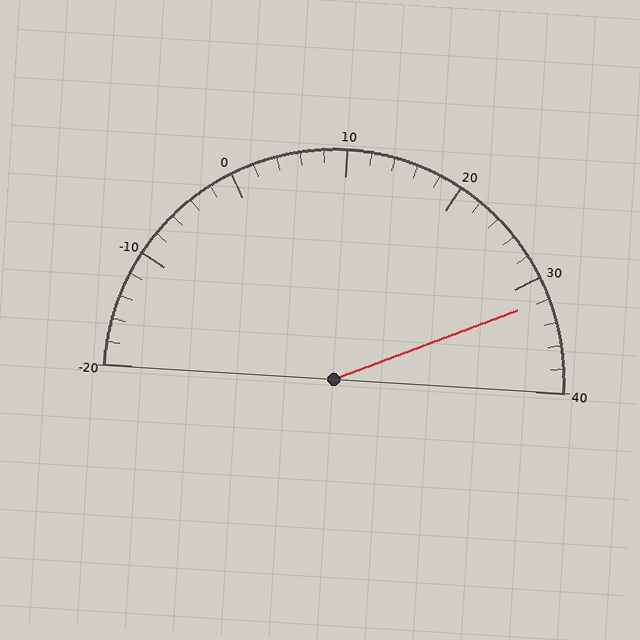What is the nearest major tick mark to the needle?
The nearest major tick mark is 30.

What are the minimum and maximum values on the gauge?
The gauge ranges from -20 to 40.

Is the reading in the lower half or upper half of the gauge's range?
The reading is in the upper half of the range (-20 to 40).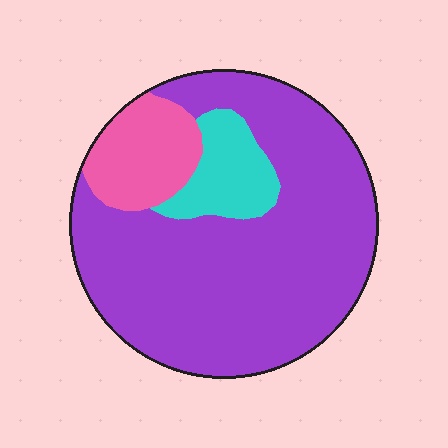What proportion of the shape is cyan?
Cyan covers around 10% of the shape.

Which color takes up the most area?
Purple, at roughly 75%.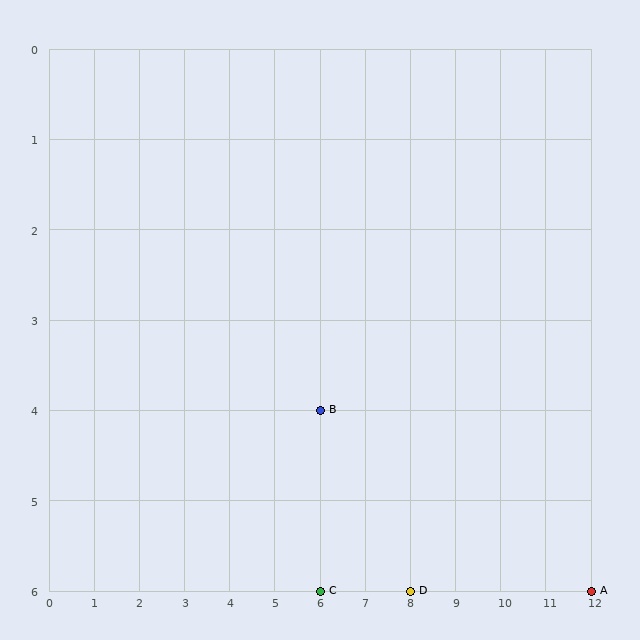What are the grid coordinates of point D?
Point D is at grid coordinates (8, 6).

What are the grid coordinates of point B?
Point B is at grid coordinates (6, 4).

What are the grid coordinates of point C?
Point C is at grid coordinates (6, 6).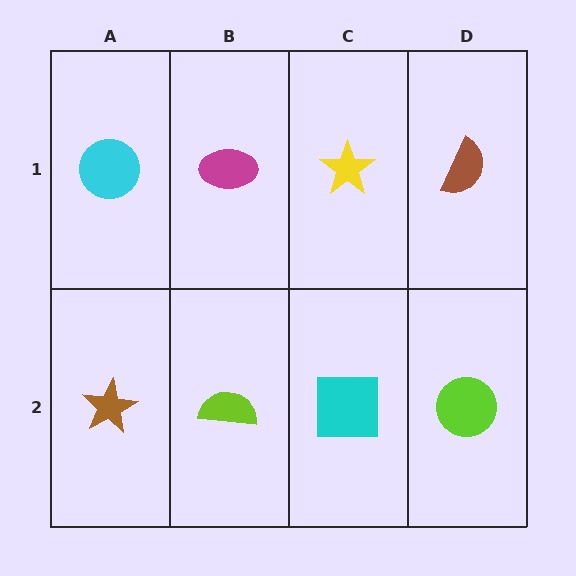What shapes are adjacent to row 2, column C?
A yellow star (row 1, column C), a lime semicircle (row 2, column B), a lime circle (row 2, column D).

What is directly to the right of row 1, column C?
A brown semicircle.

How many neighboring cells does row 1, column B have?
3.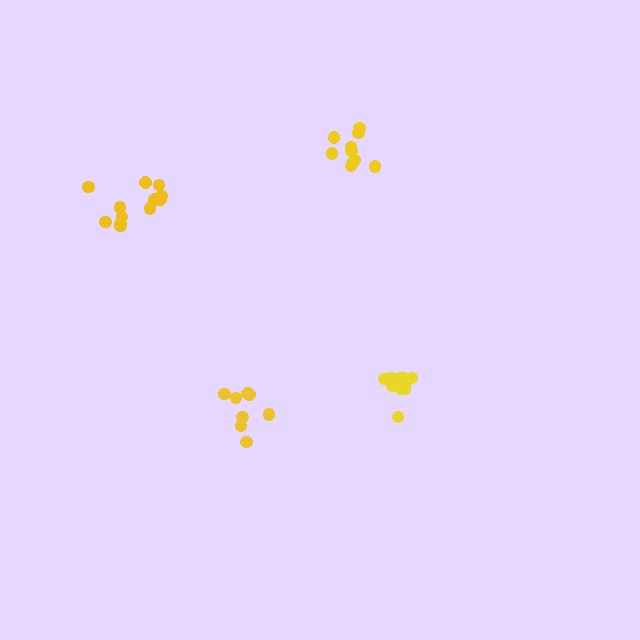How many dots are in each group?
Group 1: 10 dots, Group 2: 10 dots, Group 3: 8 dots, Group 4: 12 dots (40 total).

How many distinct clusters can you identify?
There are 4 distinct clusters.